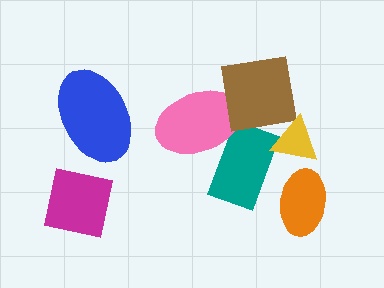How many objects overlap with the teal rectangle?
3 objects overlap with the teal rectangle.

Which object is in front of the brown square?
The yellow triangle is in front of the brown square.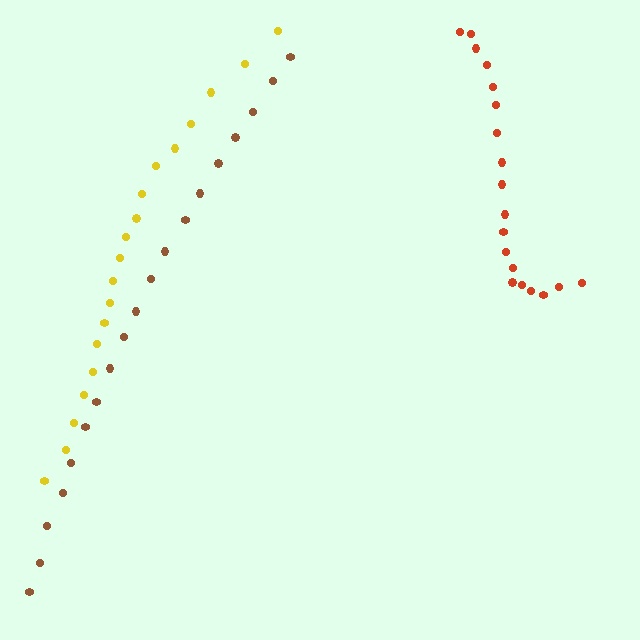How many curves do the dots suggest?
There are 3 distinct paths.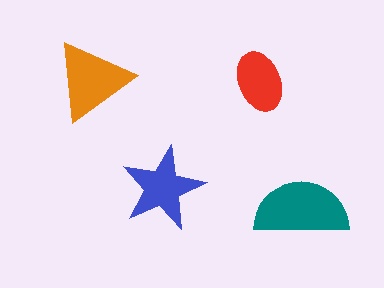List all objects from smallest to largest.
The red ellipse, the blue star, the orange triangle, the teal semicircle.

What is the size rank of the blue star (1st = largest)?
3rd.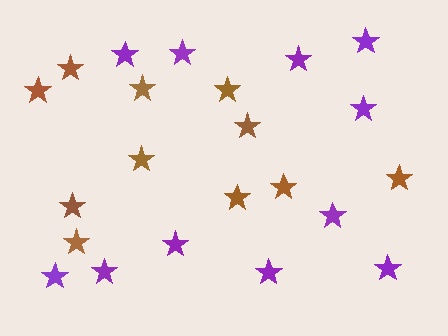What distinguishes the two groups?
There are 2 groups: one group of purple stars (11) and one group of brown stars (11).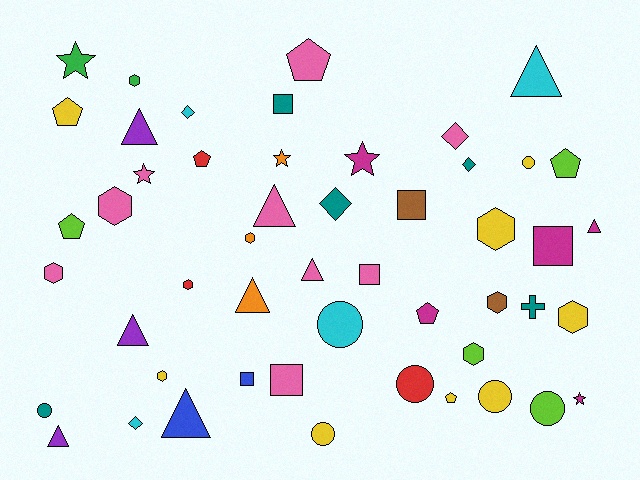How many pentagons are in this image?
There are 7 pentagons.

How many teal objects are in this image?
There are 5 teal objects.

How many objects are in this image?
There are 50 objects.